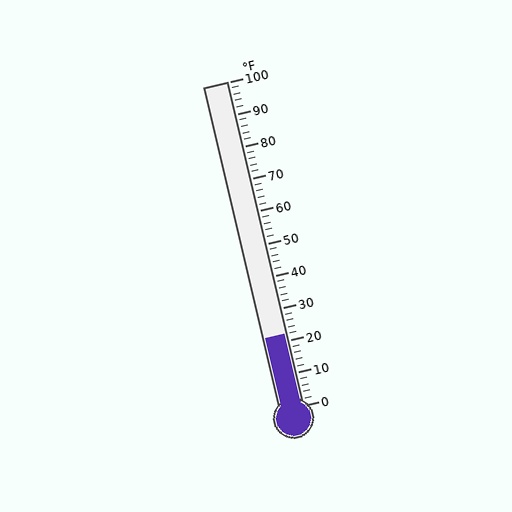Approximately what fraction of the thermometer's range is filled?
The thermometer is filled to approximately 20% of its range.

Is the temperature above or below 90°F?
The temperature is below 90°F.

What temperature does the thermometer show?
The thermometer shows approximately 22°F.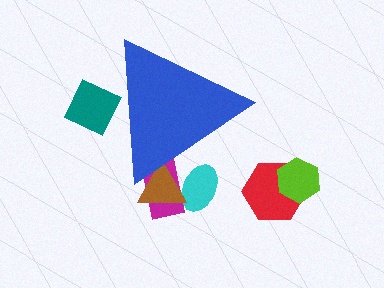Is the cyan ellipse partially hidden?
Yes, the cyan ellipse is partially hidden behind the blue triangle.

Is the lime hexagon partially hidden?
No, the lime hexagon is fully visible.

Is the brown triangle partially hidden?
Yes, the brown triangle is partially hidden behind the blue triangle.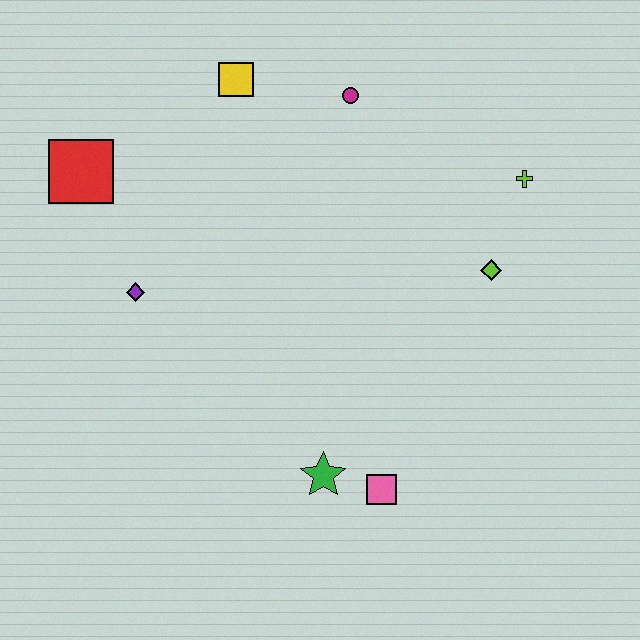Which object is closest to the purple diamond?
The red square is closest to the purple diamond.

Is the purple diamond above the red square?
No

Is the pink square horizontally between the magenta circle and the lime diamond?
Yes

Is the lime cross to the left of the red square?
No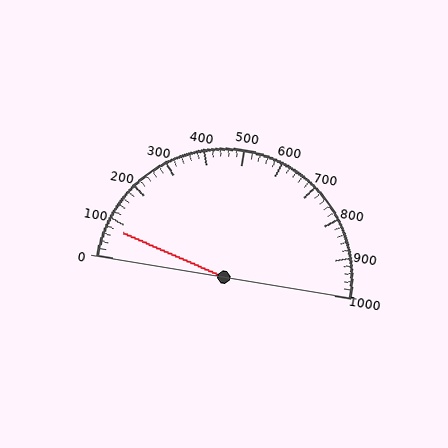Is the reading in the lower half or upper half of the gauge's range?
The reading is in the lower half of the range (0 to 1000).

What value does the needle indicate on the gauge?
The needle indicates approximately 80.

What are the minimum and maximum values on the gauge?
The gauge ranges from 0 to 1000.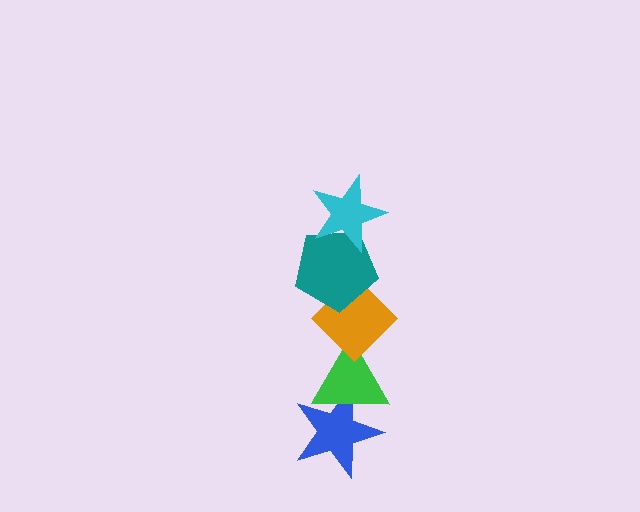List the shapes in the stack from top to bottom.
From top to bottom: the cyan star, the teal pentagon, the orange diamond, the green triangle, the blue star.